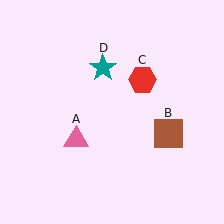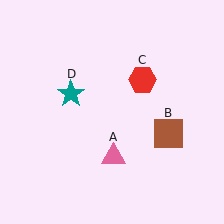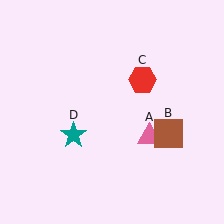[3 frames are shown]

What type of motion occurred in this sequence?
The pink triangle (object A), teal star (object D) rotated counterclockwise around the center of the scene.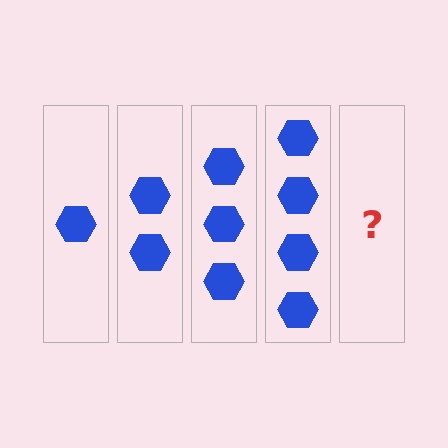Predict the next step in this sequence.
The next step is 5 hexagons.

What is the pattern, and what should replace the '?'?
The pattern is that each step adds one more hexagon. The '?' should be 5 hexagons.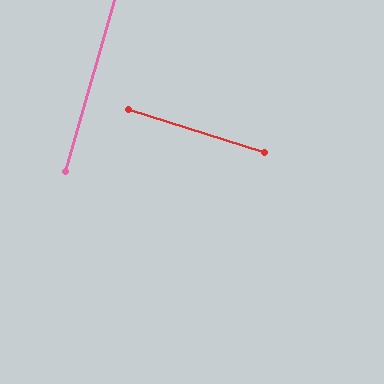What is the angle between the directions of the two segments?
Approximately 88 degrees.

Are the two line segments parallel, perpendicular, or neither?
Perpendicular — they meet at approximately 88°.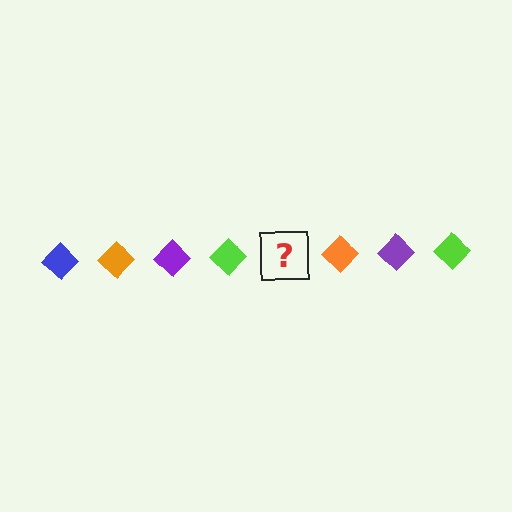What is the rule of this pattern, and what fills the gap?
The rule is that the pattern cycles through blue, orange, purple, lime diamonds. The gap should be filled with a blue diamond.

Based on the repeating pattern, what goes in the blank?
The blank should be a blue diamond.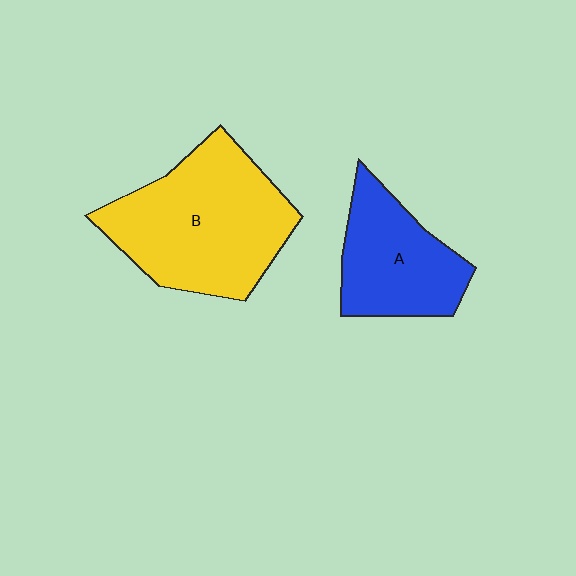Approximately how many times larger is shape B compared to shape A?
Approximately 1.6 times.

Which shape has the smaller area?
Shape A (blue).